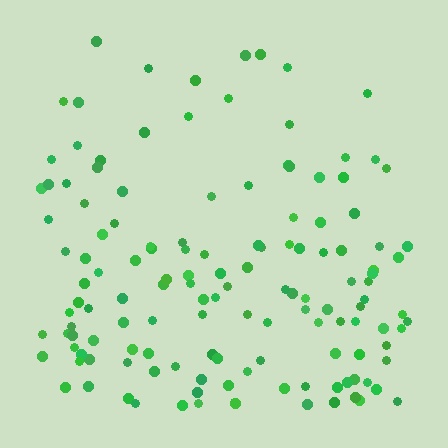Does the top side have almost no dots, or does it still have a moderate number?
Still a moderate number, just noticeably fewer than the bottom.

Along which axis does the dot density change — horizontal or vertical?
Vertical.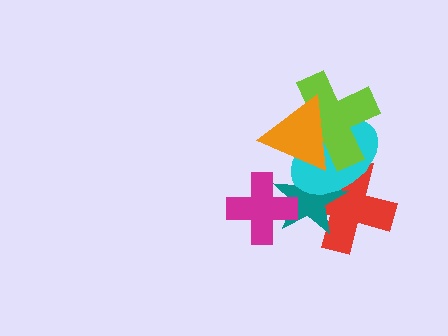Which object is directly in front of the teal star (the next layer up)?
The magenta cross is directly in front of the teal star.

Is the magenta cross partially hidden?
No, no other shape covers it.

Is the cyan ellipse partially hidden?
Yes, it is partially covered by another shape.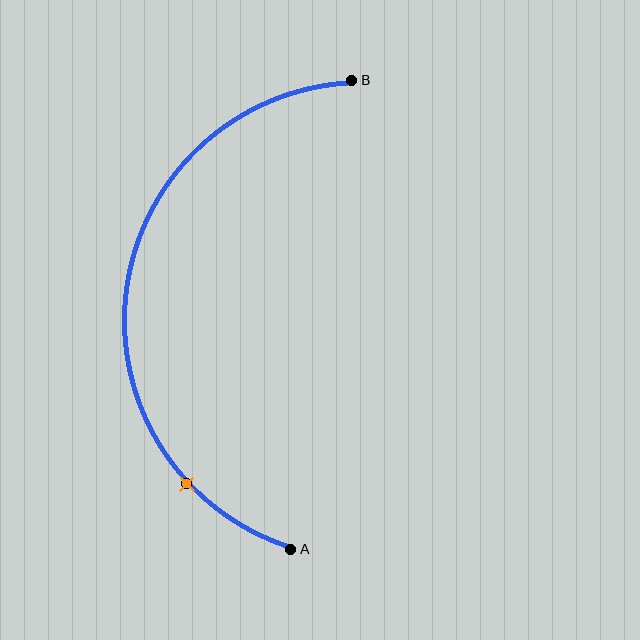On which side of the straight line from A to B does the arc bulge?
The arc bulges to the left of the straight line connecting A and B.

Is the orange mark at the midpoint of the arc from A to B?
No. The orange mark lies on the arc but is closer to endpoint A. The arc midpoint would be at the point on the curve equidistant along the arc from both A and B.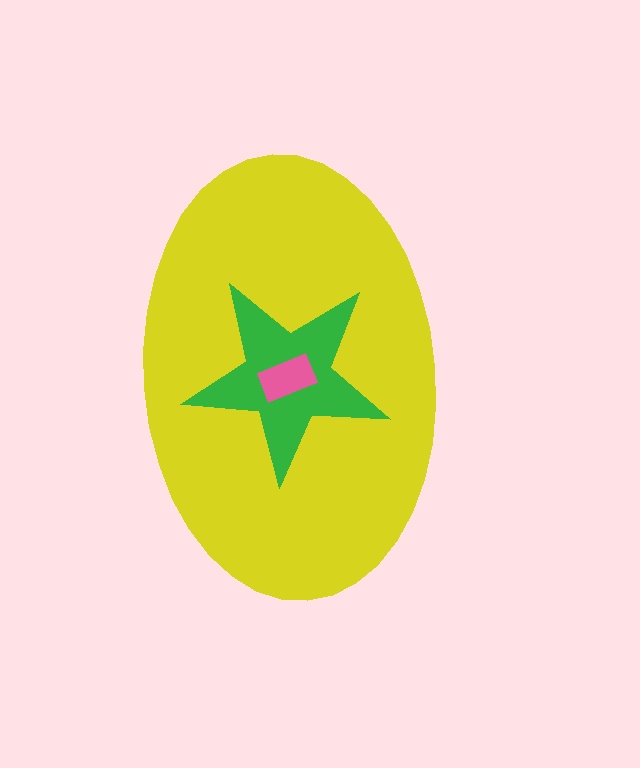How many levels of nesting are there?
3.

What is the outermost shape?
The yellow ellipse.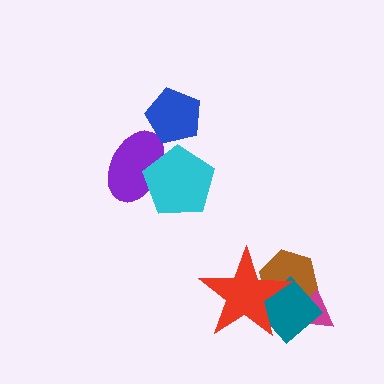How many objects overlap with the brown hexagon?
3 objects overlap with the brown hexagon.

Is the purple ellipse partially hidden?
Yes, it is partially covered by another shape.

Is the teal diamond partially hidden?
Yes, it is partially covered by another shape.